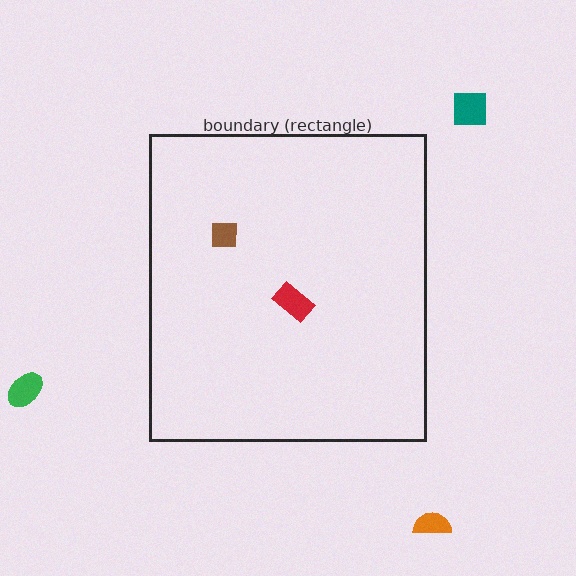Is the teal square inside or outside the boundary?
Outside.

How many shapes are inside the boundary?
2 inside, 3 outside.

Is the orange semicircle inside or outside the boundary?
Outside.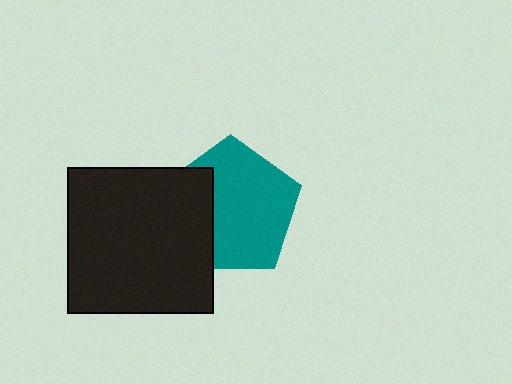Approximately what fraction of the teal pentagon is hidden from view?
Roughly 31% of the teal pentagon is hidden behind the black square.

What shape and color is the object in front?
The object in front is a black square.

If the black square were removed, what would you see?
You would see the complete teal pentagon.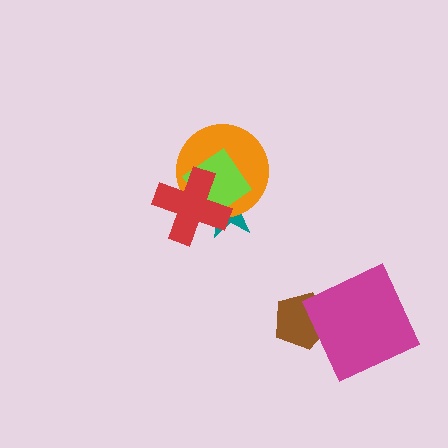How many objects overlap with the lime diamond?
3 objects overlap with the lime diamond.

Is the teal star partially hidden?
Yes, it is partially covered by another shape.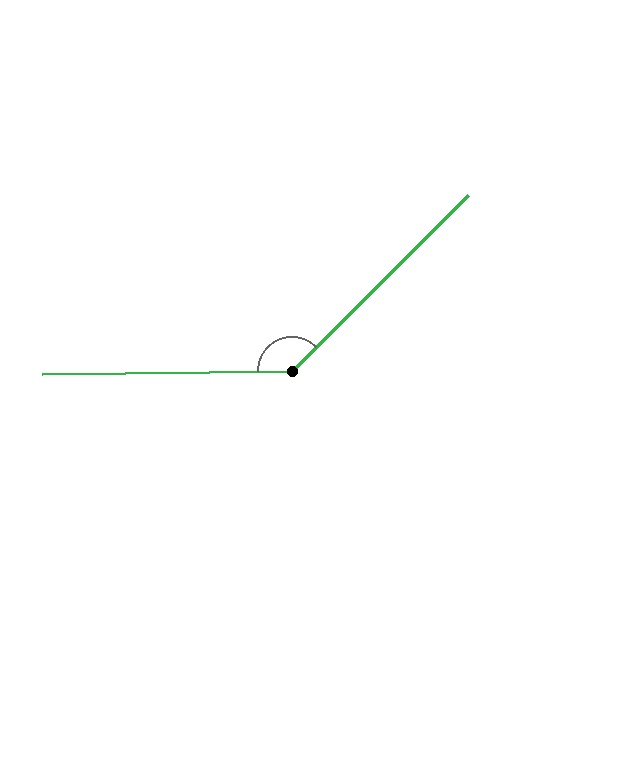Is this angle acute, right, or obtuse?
It is obtuse.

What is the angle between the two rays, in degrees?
Approximately 136 degrees.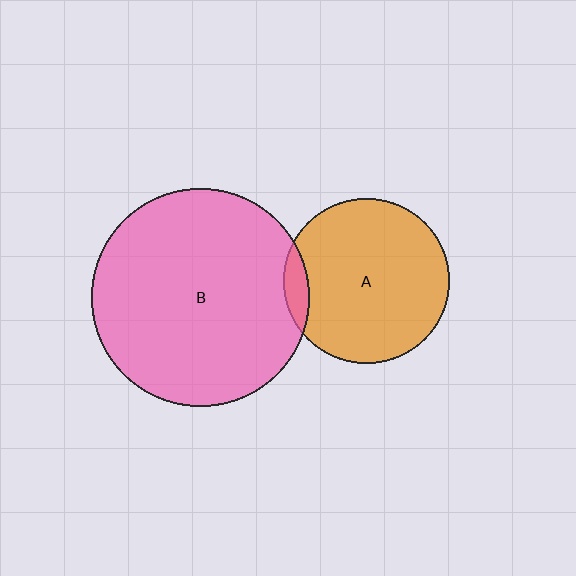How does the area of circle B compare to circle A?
Approximately 1.7 times.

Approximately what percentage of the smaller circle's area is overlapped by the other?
Approximately 5%.